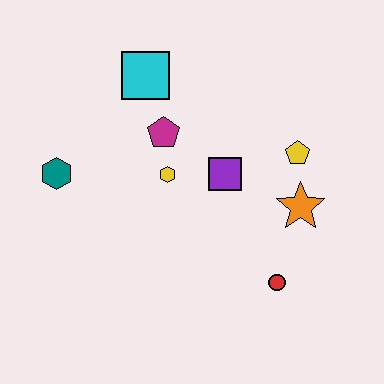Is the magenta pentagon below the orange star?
No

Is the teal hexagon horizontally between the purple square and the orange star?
No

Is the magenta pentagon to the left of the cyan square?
No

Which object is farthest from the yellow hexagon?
The red circle is farthest from the yellow hexagon.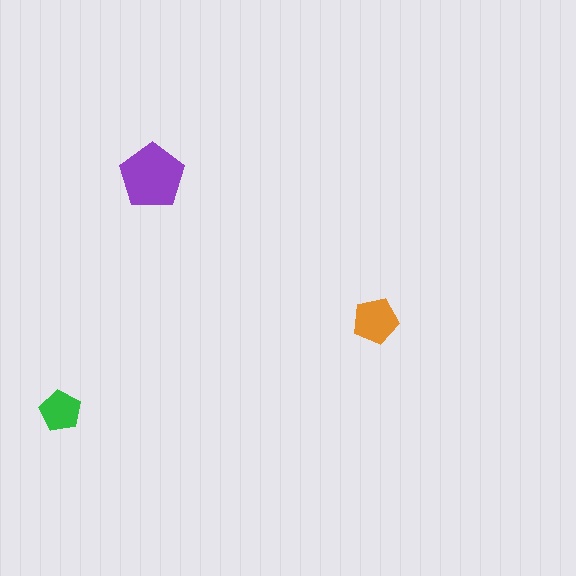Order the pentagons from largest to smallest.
the purple one, the orange one, the green one.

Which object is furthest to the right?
The orange pentagon is rightmost.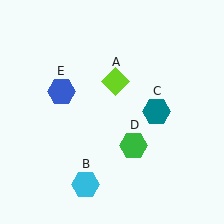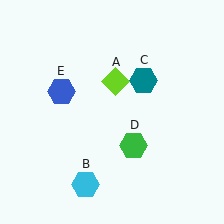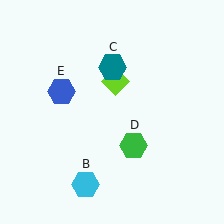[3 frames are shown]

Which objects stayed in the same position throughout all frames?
Lime diamond (object A) and cyan hexagon (object B) and green hexagon (object D) and blue hexagon (object E) remained stationary.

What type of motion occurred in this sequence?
The teal hexagon (object C) rotated counterclockwise around the center of the scene.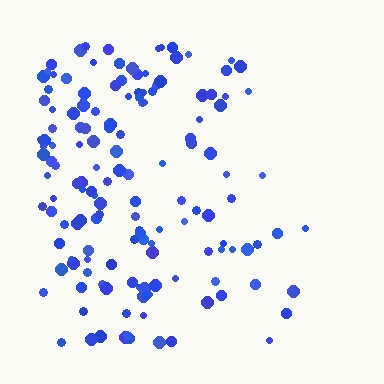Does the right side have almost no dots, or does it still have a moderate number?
Still a moderate number, just noticeably fewer than the left.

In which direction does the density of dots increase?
From right to left, with the left side densest.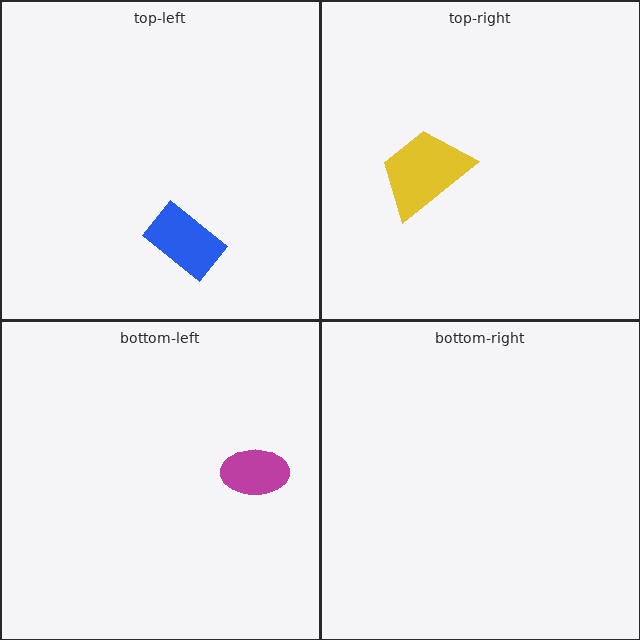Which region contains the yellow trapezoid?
The top-right region.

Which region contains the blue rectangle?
The top-left region.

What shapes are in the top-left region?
The blue rectangle.